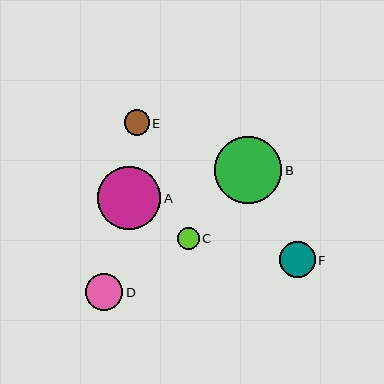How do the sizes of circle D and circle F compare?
Circle D and circle F are approximately the same size.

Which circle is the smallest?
Circle C is the smallest with a size of approximately 22 pixels.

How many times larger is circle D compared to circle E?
Circle D is approximately 1.5 times the size of circle E.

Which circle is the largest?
Circle B is the largest with a size of approximately 67 pixels.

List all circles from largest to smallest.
From largest to smallest: B, A, D, F, E, C.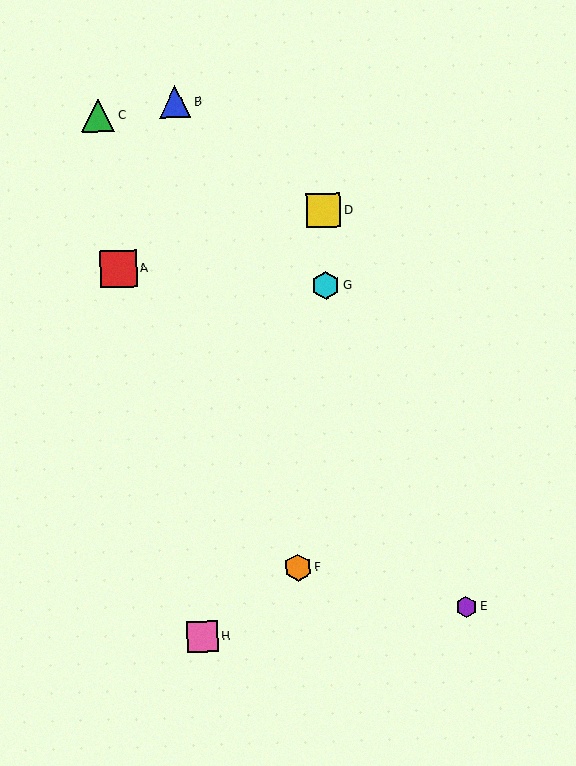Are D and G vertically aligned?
Yes, both are at x≈324.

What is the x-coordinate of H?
Object H is at x≈203.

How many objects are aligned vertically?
2 objects (D, G) are aligned vertically.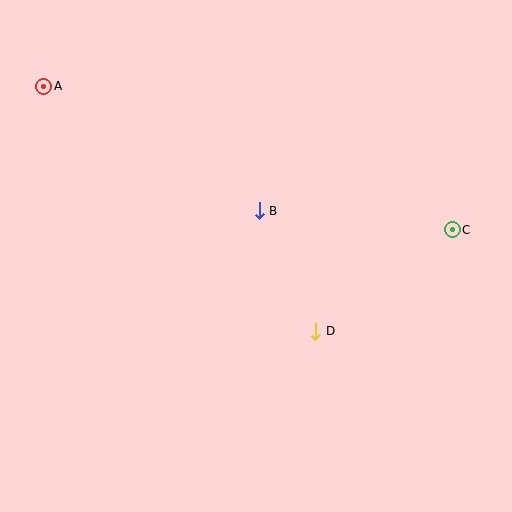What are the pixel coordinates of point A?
Point A is at (44, 86).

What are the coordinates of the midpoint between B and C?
The midpoint between B and C is at (356, 220).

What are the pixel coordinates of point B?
Point B is at (259, 211).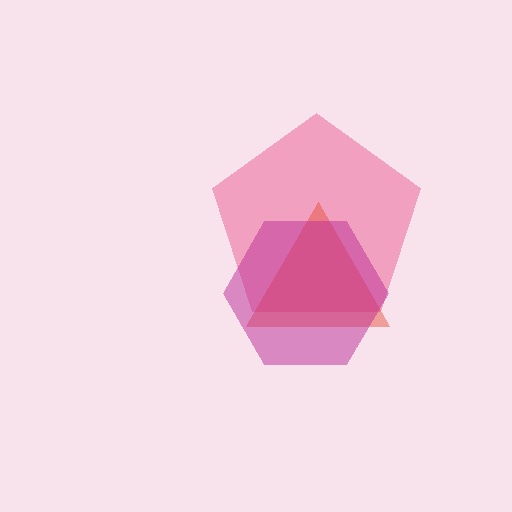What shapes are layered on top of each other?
The layered shapes are: a pink pentagon, a red triangle, a magenta hexagon.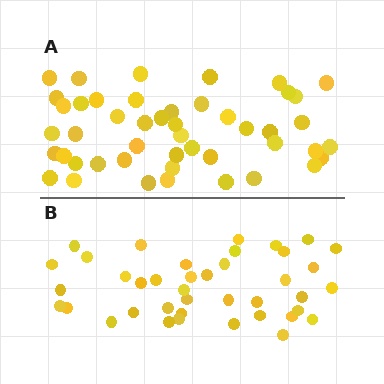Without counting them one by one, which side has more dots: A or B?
Region A (the top region) has more dots.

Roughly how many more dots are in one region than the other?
Region A has roughly 8 or so more dots than region B.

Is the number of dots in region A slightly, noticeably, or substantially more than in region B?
Region A has only slightly more — the two regions are fairly close. The ratio is roughly 1.2 to 1.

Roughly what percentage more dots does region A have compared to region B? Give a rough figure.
About 20% more.